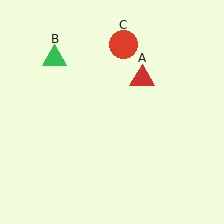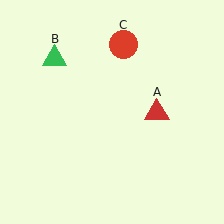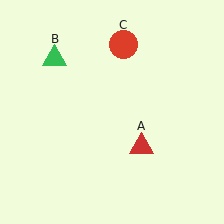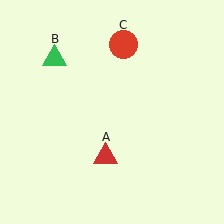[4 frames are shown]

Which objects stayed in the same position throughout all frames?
Green triangle (object B) and red circle (object C) remained stationary.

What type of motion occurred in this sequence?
The red triangle (object A) rotated clockwise around the center of the scene.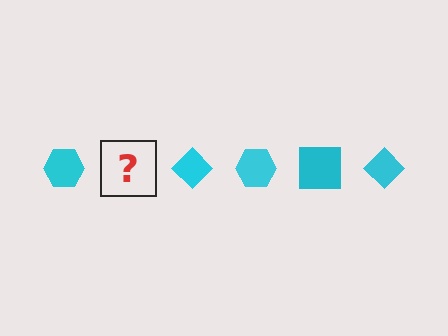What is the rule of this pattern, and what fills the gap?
The rule is that the pattern cycles through hexagon, square, diamond shapes in cyan. The gap should be filled with a cyan square.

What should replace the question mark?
The question mark should be replaced with a cyan square.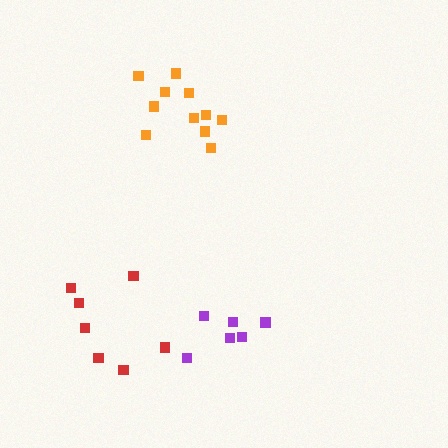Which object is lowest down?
The purple cluster is bottommost.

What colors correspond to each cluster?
The clusters are colored: purple, orange, red.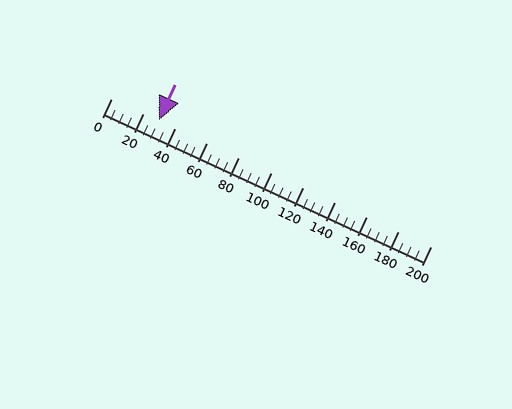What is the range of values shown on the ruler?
The ruler shows values from 0 to 200.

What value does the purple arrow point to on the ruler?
The purple arrow points to approximately 30.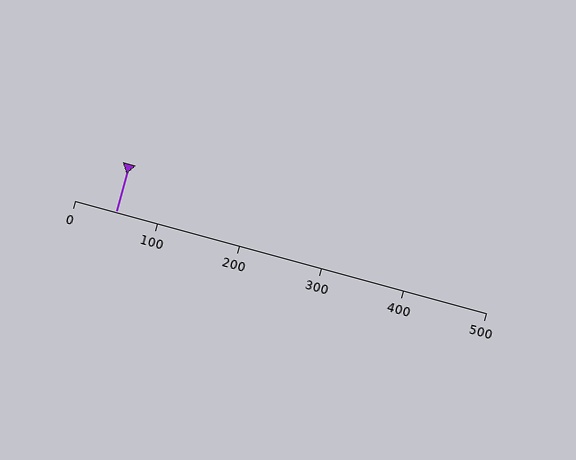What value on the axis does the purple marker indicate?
The marker indicates approximately 50.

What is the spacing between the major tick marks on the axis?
The major ticks are spaced 100 apart.